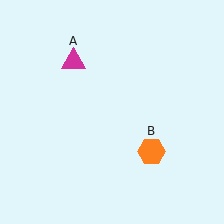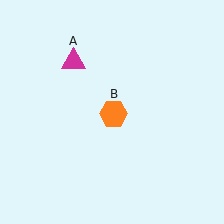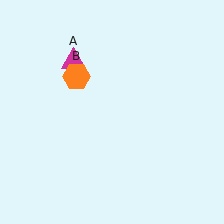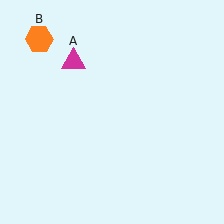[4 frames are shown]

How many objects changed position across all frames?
1 object changed position: orange hexagon (object B).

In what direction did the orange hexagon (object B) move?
The orange hexagon (object B) moved up and to the left.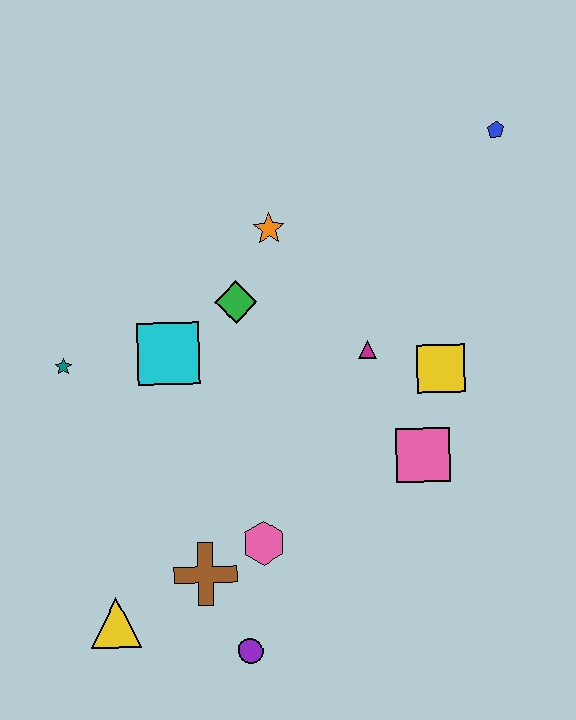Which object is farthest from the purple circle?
The blue pentagon is farthest from the purple circle.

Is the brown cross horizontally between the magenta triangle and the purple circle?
No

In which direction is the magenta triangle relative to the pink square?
The magenta triangle is above the pink square.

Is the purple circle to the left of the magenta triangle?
Yes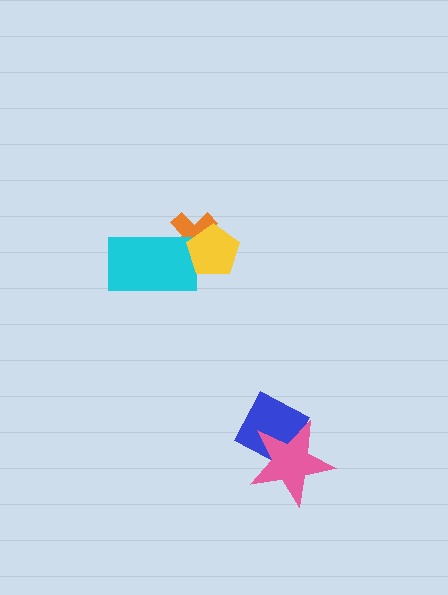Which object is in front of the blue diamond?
The pink star is in front of the blue diamond.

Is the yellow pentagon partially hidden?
No, no other shape covers it.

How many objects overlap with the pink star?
1 object overlaps with the pink star.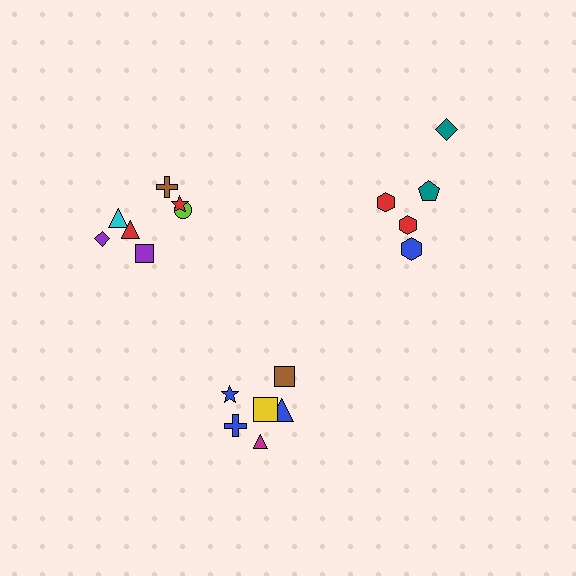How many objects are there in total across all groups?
There are 18 objects.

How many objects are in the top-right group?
There are 5 objects.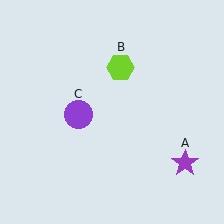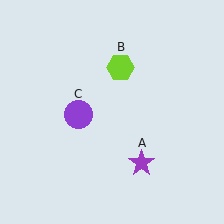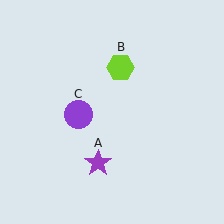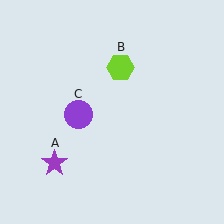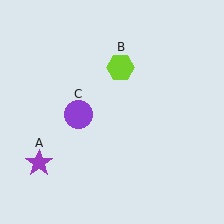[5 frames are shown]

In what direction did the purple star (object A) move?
The purple star (object A) moved left.